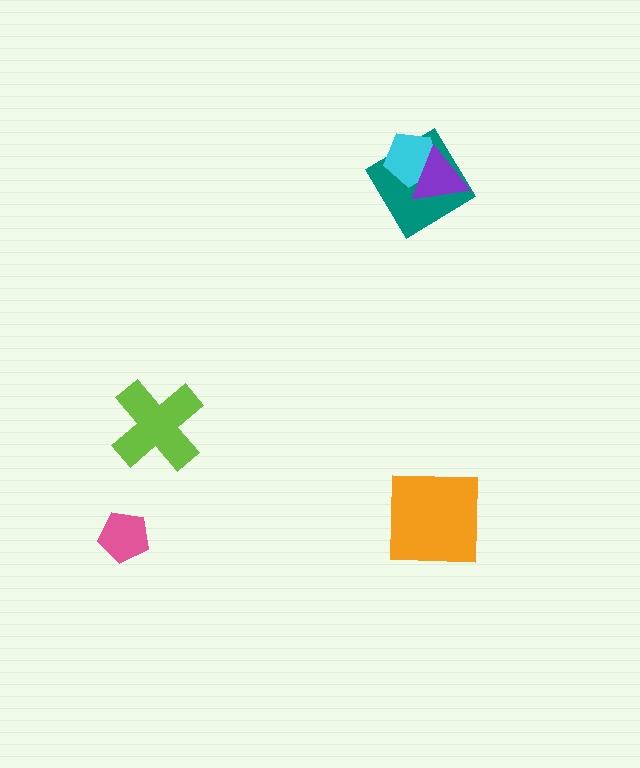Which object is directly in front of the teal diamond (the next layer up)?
The cyan pentagon is directly in front of the teal diamond.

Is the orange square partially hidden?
No, no other shape covers it.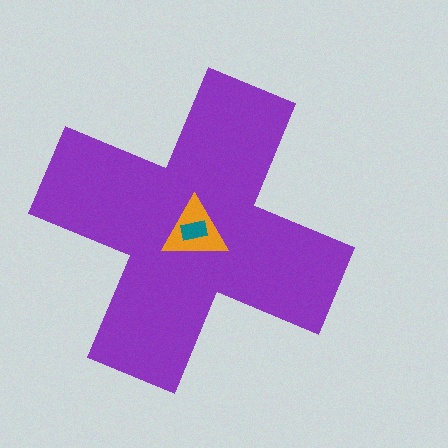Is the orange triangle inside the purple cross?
Yes.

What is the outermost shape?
The purple cross.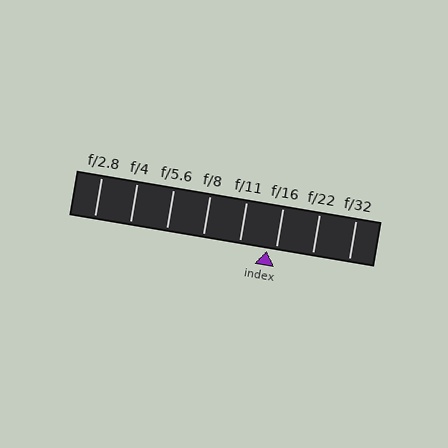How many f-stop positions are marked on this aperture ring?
There are 8 f-stop positions marked.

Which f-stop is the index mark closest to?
The index mark is closest to f/16.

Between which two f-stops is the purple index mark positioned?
The index mark is between f/11 and f/16.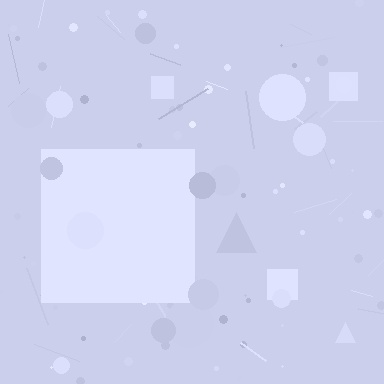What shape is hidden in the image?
A square is hidden in the image.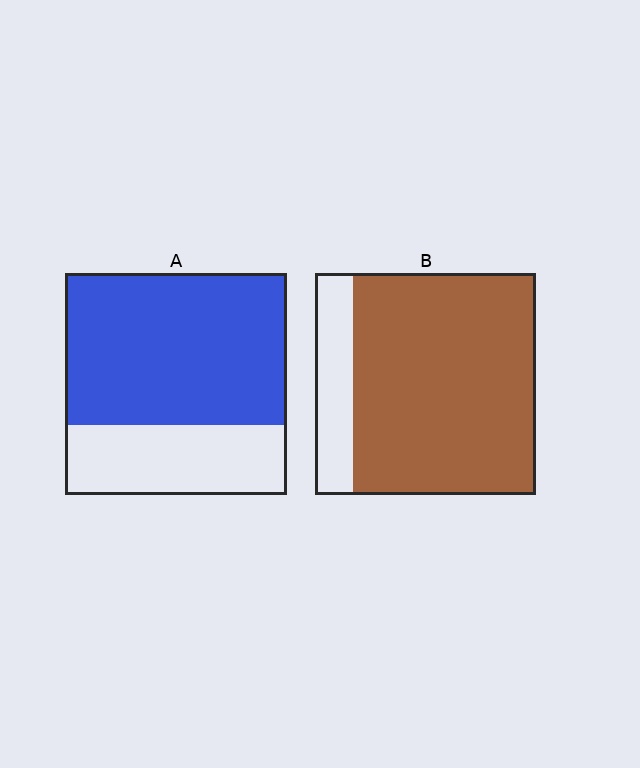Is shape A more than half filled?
Yes.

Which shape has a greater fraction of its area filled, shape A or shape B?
Shape B.